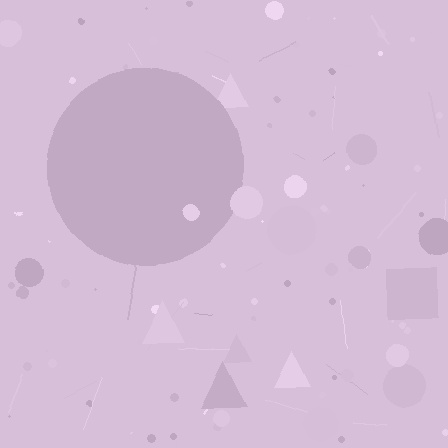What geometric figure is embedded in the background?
A circle is embedded in the background.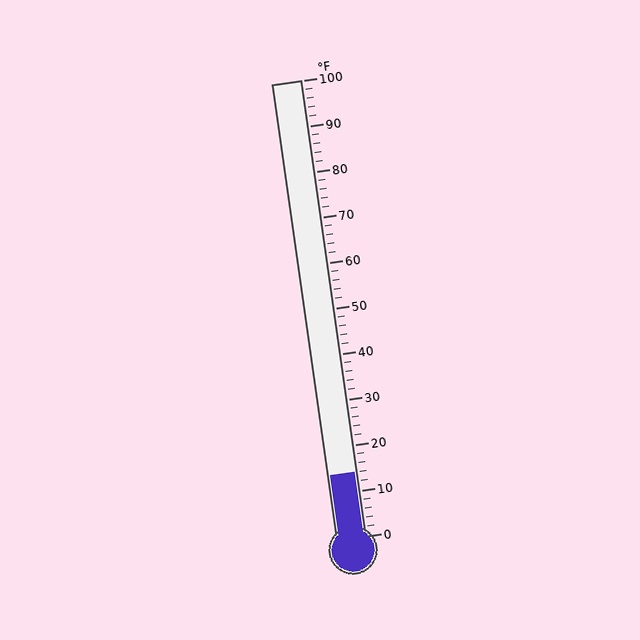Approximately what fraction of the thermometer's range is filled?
The thermometer is filled to approximately 15% of its range.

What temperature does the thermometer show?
The thermometer shows approximately 14°F.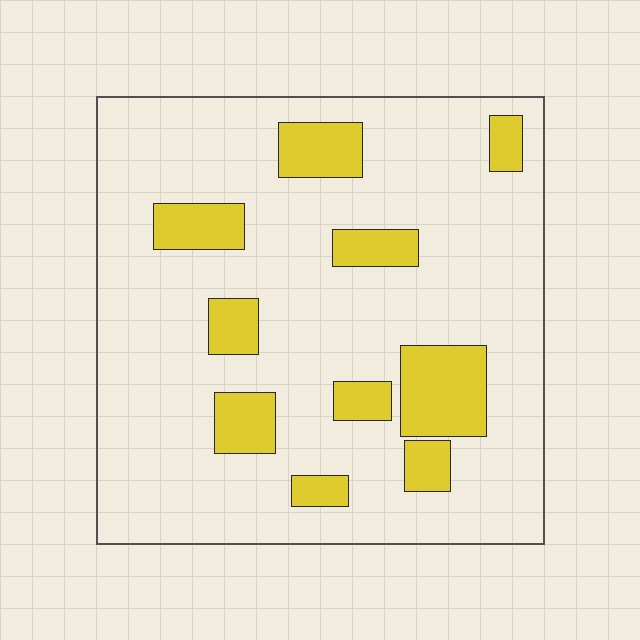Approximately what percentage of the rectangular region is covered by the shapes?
Approximately 20%.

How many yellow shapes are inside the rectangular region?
10.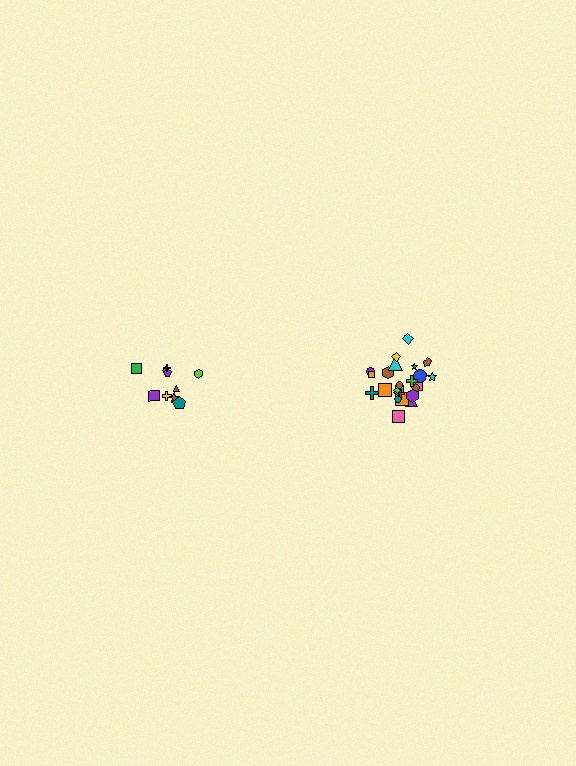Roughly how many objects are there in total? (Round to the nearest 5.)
Roughly 35 objects in total.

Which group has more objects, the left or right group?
The right group.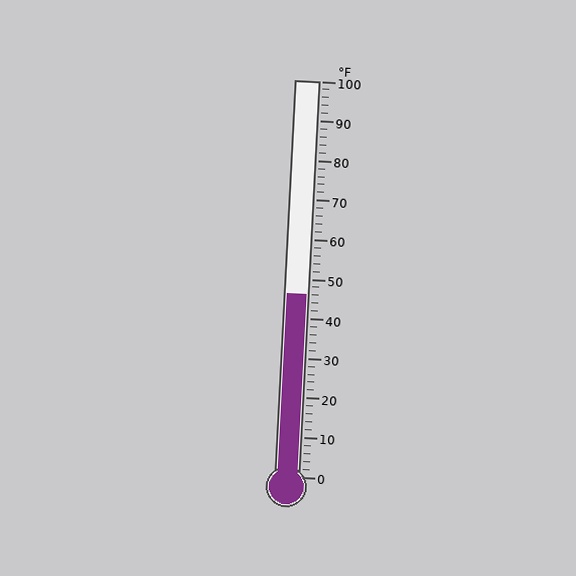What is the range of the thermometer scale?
The thermometer scale ranges from 0°F to 100°F.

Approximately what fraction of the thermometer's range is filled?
The thermometer is filled to approximately 45% of its range.